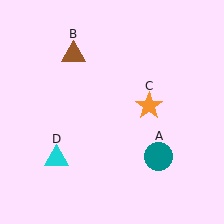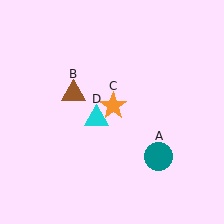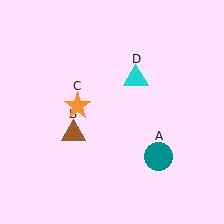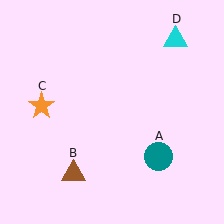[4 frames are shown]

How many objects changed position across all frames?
3 objects changed position: brown triangle (object B), orange star (object C), cyan triangle (object D).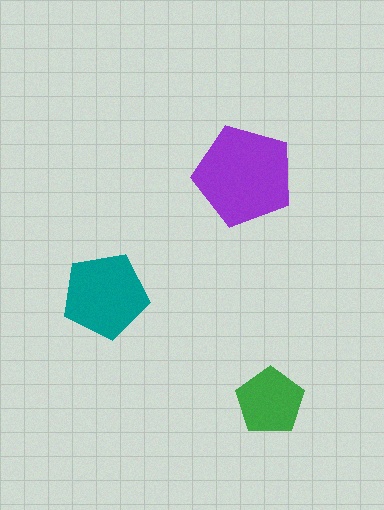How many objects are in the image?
There are 3 objects in the image.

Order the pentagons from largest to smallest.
the purple one, the teal one, the green one.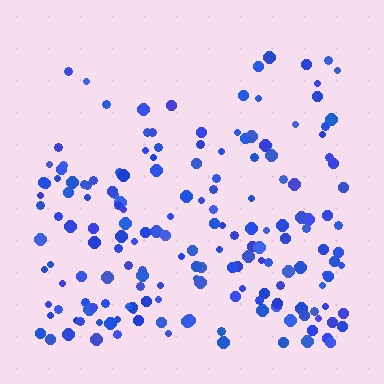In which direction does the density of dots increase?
From top to bottom, with the bottom side densest.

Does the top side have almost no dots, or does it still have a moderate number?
Still a moderate number, just noticeably fewer than the bottom.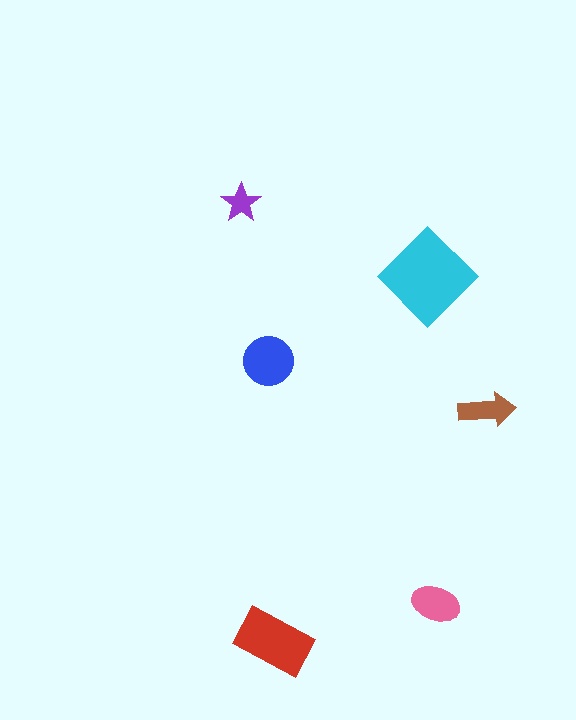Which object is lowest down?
The red rectangle is bottommost.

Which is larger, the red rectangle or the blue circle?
The red rectangle.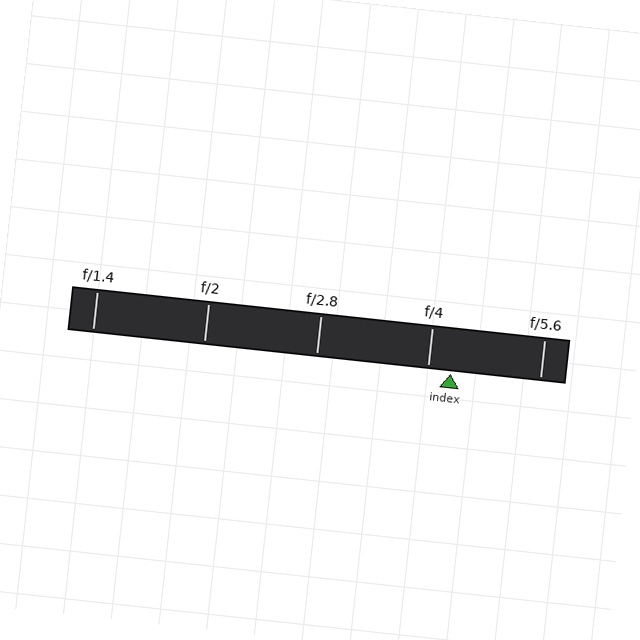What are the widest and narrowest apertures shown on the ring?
The widest aperture shown is f/1.4 and the narrowest is f/5.6.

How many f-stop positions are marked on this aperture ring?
There are 5 f-stop positions marked.